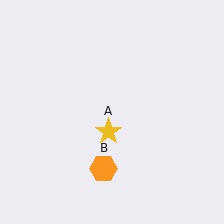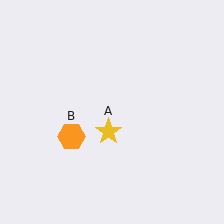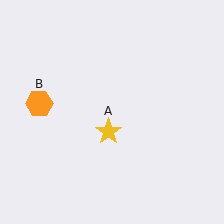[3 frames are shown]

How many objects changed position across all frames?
1 object changed position: orange hexagon (object B).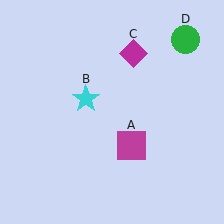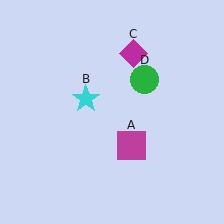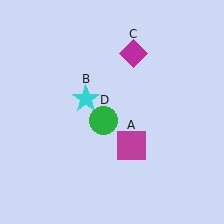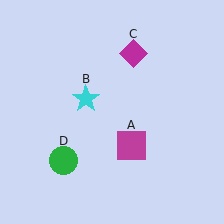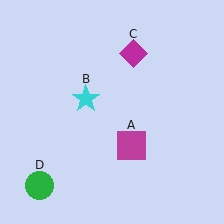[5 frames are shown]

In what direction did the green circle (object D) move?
The green circle (object D) moved down and to the left.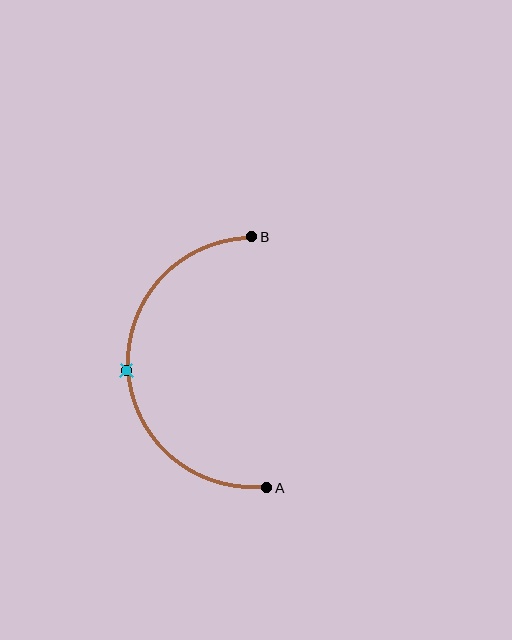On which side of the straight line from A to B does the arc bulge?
The arc bulges to the left of the straight line connecting A and B.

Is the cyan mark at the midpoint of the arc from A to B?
Yes. The cyan mark lies on the arc at equal arc-length from both A and B — it is the arc midpoint.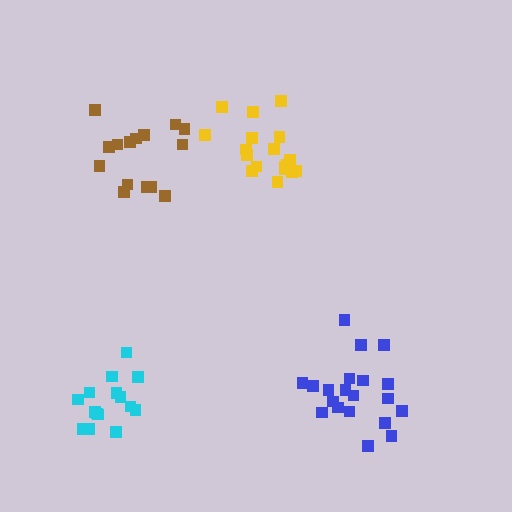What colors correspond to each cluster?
The clusters are colored: yellow, brown, cyan, blue.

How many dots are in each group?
Group 1: 18 dots, Group 2: 15 dots, Group 3: 15 dots, Group 4: 20 dots (68 total).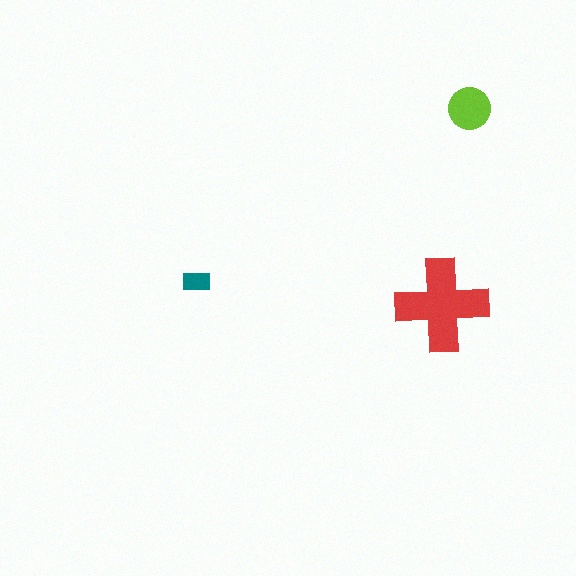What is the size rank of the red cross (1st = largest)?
1st.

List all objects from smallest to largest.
The teal rectangle, the lime circle, the red cross.